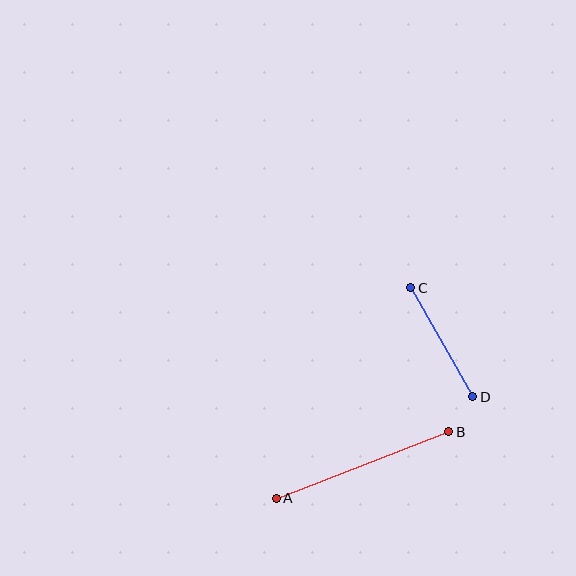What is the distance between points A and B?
The distance is approximately 185 pixels.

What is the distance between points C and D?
The distance is approximately 126 pixels.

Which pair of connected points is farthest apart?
Points A and B are farthest apart.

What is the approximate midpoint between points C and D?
The midpoint is at approximately (442, 342) pixels.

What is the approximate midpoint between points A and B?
The midpoint is at approximately (362, 465) pixels.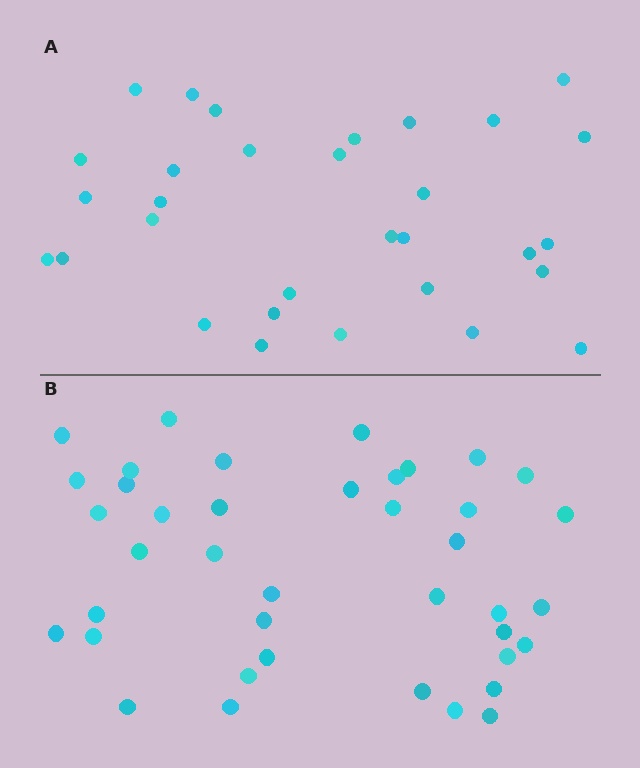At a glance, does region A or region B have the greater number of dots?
Region B (the bottom region) has more dots.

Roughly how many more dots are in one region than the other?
Region B has roughly 8 or so more dots than region A.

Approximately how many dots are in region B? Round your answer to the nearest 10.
About 40 dots.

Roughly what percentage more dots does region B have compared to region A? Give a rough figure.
About 30% more.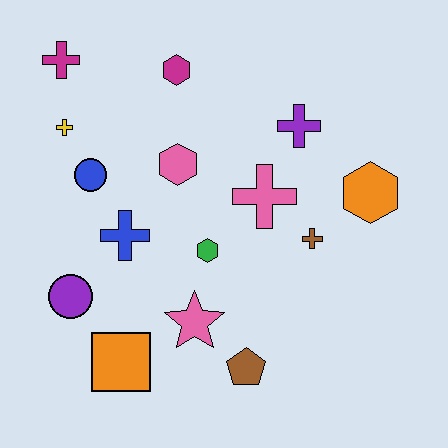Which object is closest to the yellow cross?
The blue circle is closest to the yellow cross.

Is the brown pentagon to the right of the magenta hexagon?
Yes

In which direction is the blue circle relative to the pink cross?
The blue circle is to the left of the pink cross.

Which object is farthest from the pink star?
The magenta cross is farthest from the pink star.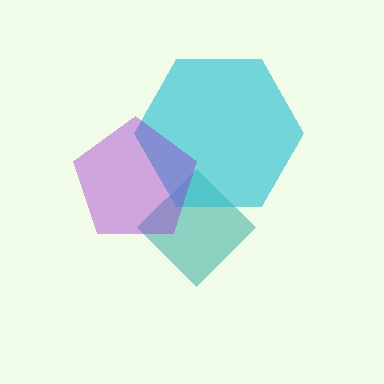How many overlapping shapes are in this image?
There are 3 overlapping shapes in the image.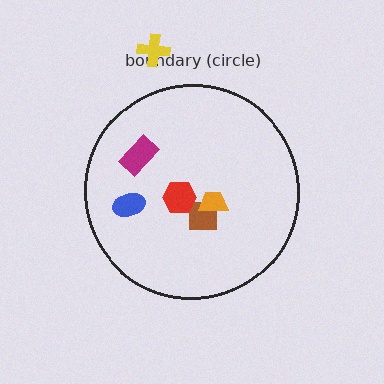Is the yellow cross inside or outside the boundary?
Outside.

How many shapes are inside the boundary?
5 inside, 1 outside.